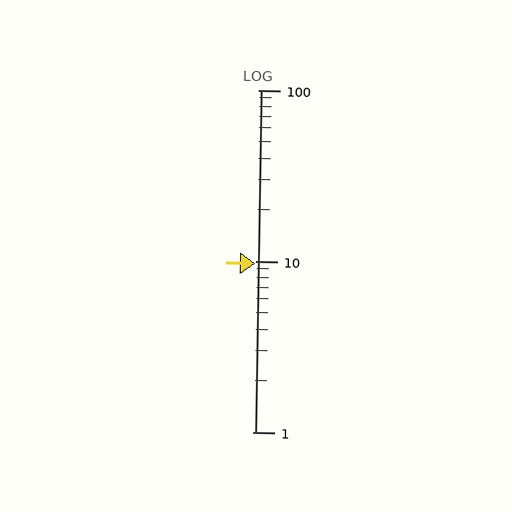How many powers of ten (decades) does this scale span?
The scale spans 2 decades, from 1 to 100.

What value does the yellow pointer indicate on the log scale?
The pointer indicates approximately 9.7.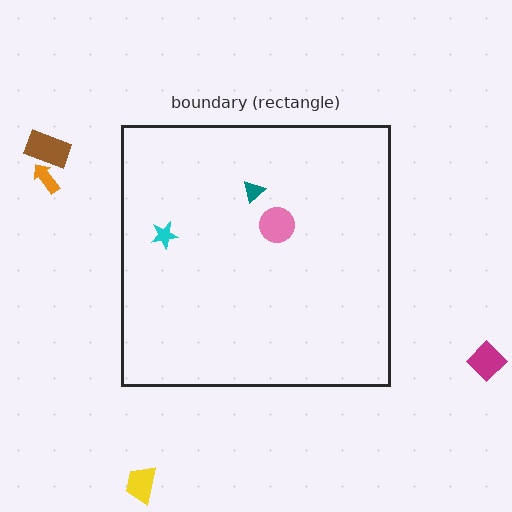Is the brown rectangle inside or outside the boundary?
Outside.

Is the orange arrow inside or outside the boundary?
Outside.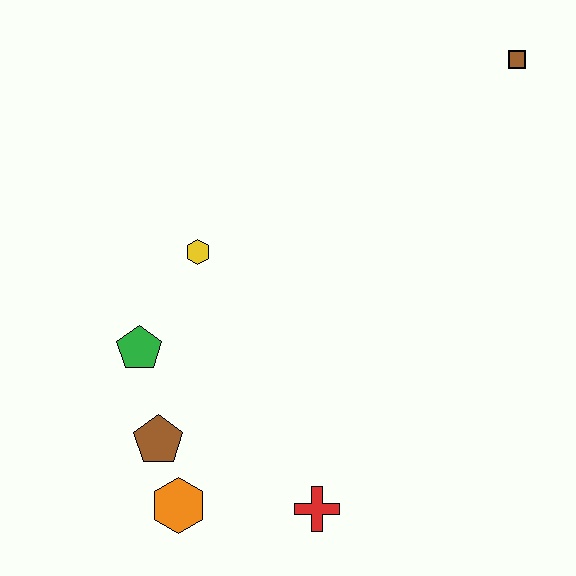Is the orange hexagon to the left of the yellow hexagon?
Yes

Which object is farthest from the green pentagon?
The brown square is farthest from the green pentagon.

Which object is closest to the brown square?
The yellow hexagon is closest to the brown square.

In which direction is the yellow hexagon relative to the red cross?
The yellow hexagon is above the red cross.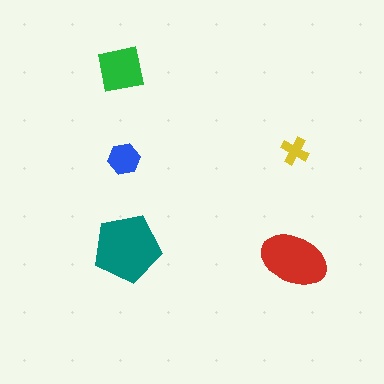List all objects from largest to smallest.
The teal pentagon, the red ellipse, the green square, the blue hexagon, the yellow cross.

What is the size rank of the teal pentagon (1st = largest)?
1st.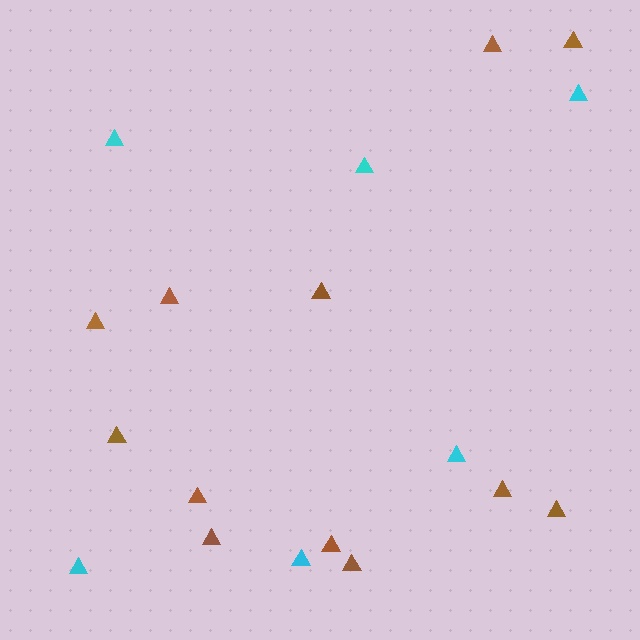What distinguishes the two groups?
There are 2 groups: one group of brown triangles (12) and one group of cyan triangles (6).